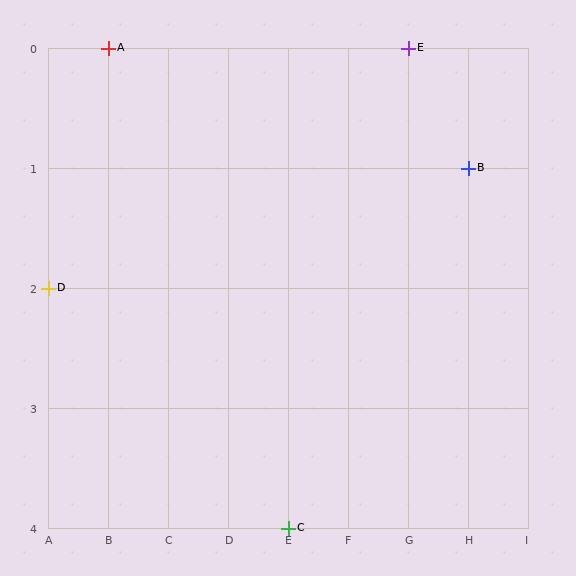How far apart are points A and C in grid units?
Points A and C are 3 columns and 4 rows apart (about 5.0 grid units diagonally).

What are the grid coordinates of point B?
Point B is at grid coordinates (H, 1).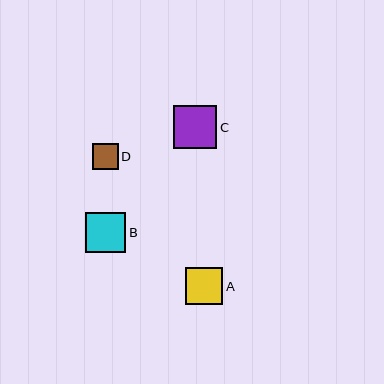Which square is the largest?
Square C is the largest with a size of approximately 43 pixels.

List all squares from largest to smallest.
From largest to smallest: C, B, A, D.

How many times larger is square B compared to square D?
Square B is approximately 1.6 times the size of square D.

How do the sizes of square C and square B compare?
Square C and square B are approximately the same size.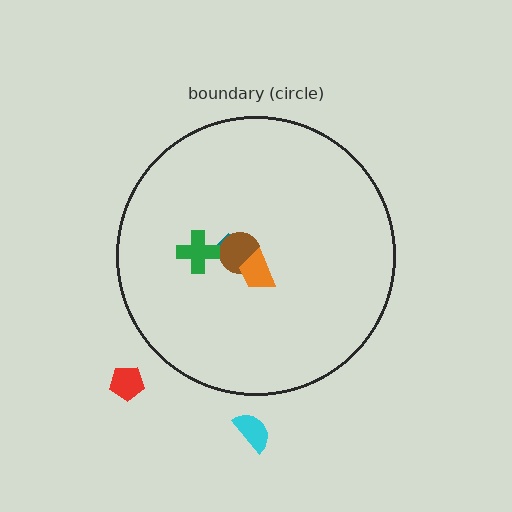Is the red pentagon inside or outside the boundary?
Outside.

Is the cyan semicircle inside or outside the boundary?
Outside.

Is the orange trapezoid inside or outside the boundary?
Inside.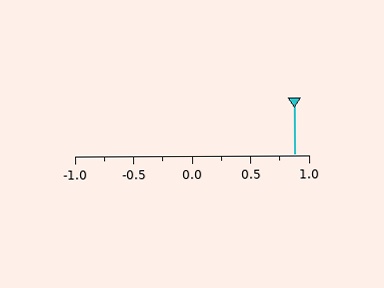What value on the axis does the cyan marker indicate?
The marker indicates approximately 0.88.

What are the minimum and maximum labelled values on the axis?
The axis runs from -1.0 to 1.0.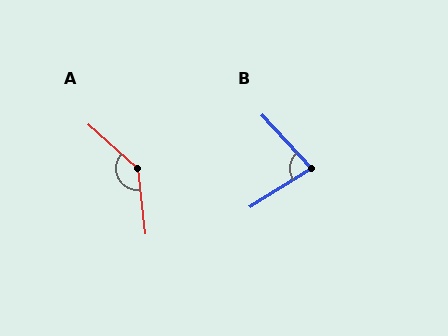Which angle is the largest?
A, at approximately 138 degrees.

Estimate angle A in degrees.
Approximately 138 degrees.